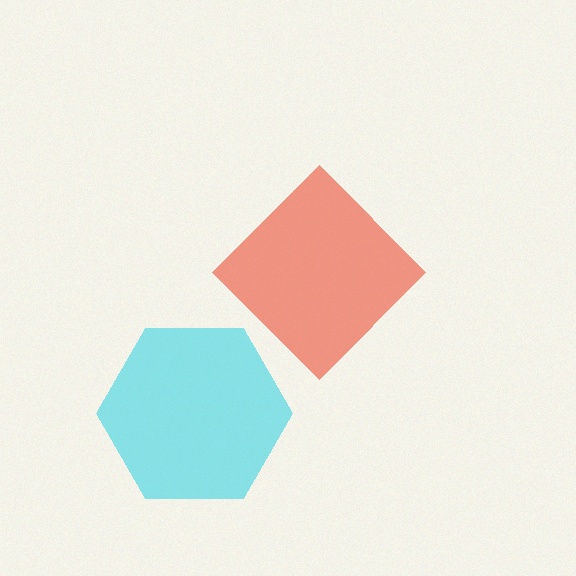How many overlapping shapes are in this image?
There are 2 overlapping shapes in the image.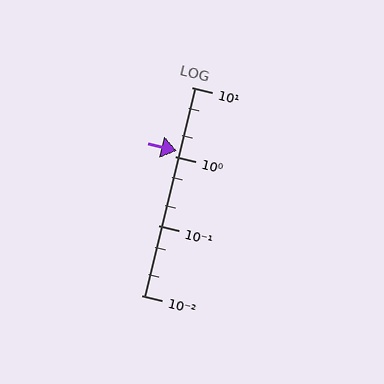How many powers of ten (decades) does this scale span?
The scale spans 3 decades, from 0.01 to 10.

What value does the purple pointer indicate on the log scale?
The pointer indicates approximately 1.2.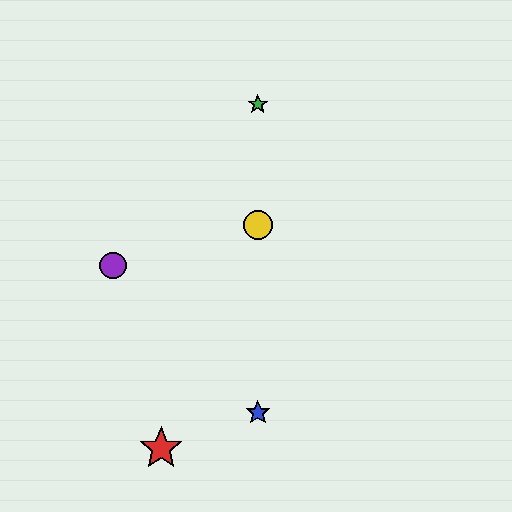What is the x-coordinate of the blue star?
The blue star is at x≈258.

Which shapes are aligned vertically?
The blue star, the green star, the yellow circle are aligned vertically.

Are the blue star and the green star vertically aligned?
Yes, both are at x≈258.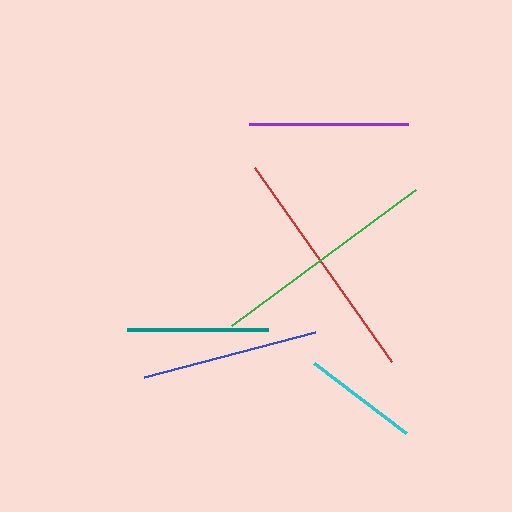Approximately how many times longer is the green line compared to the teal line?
The green line is approximately 1.6 times the length of the teal line.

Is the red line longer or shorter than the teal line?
The red line is longer than the teal line.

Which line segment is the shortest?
The cyan line is the shortest at approximately 115 pixels.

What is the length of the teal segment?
The teal segment is approximately 141 pixels long.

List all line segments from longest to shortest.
From longest to shortest: red, green, blue, purple, teal, cyan.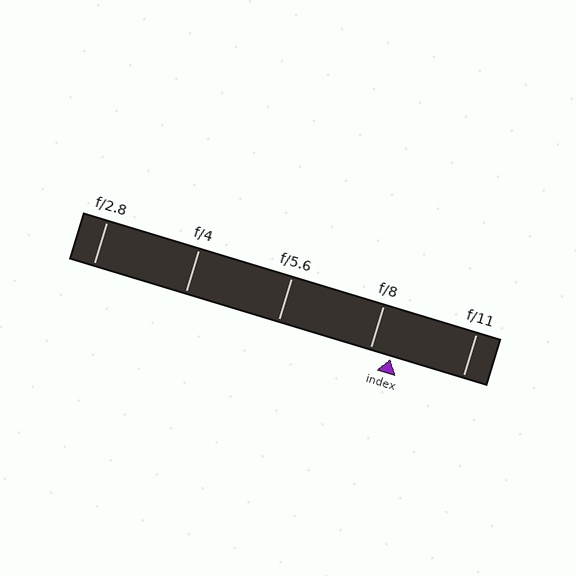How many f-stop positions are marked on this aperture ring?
There are 5 f-stop positions marked.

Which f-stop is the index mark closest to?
The index mark is closest to f/8.